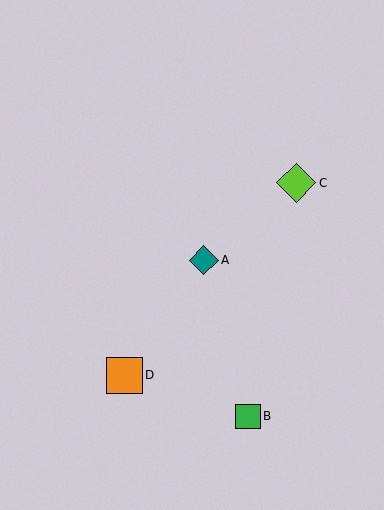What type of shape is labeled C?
Shape C is a lime diamond.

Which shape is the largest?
The lime diamond (labeled C) is the largest.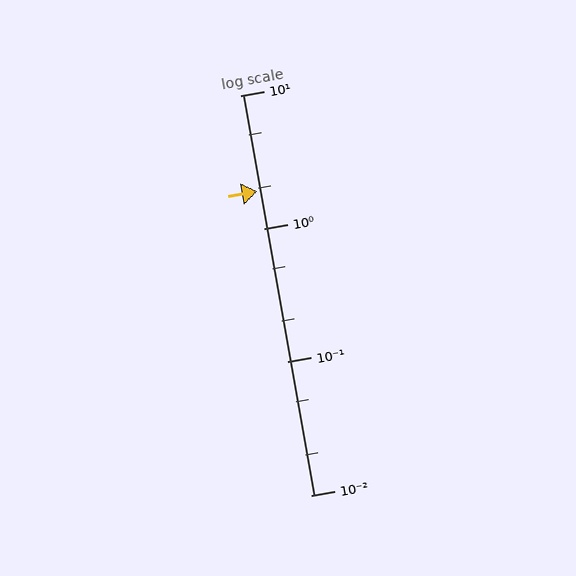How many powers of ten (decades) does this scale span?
The scale spans 3 decades, from 0.01 to 10.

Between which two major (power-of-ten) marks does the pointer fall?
The pointer is between 1 and 10.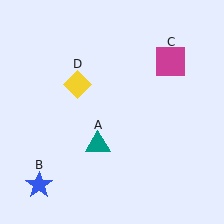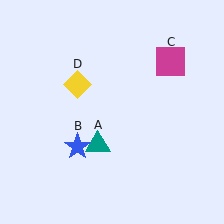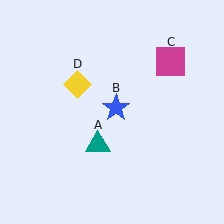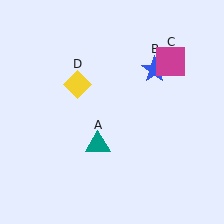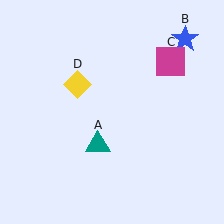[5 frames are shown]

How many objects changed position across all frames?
1 object changed position: blue star (object B).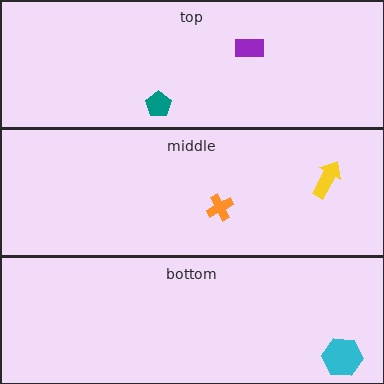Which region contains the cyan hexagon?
The bottom region.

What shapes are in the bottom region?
The cyan hexagon.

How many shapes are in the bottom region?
1.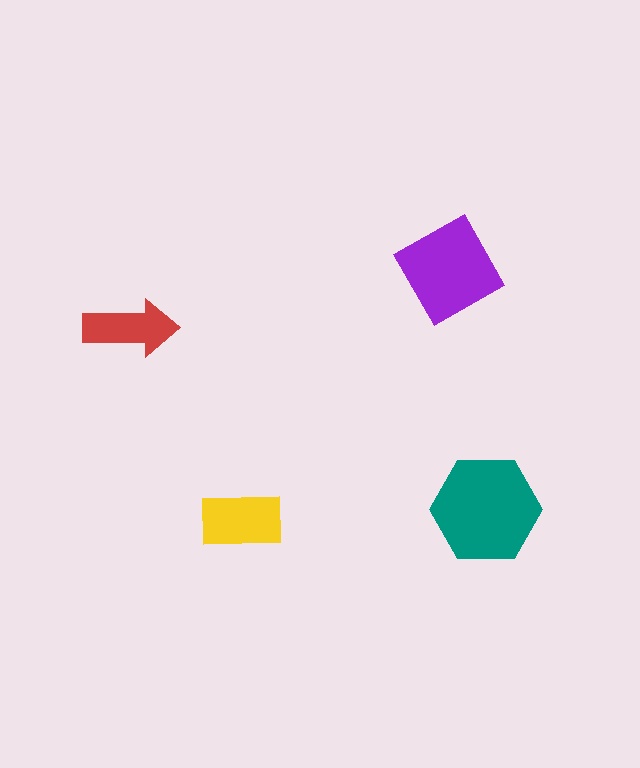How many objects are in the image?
There are 4 objects in the image.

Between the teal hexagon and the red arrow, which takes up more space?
The teal hexagon.